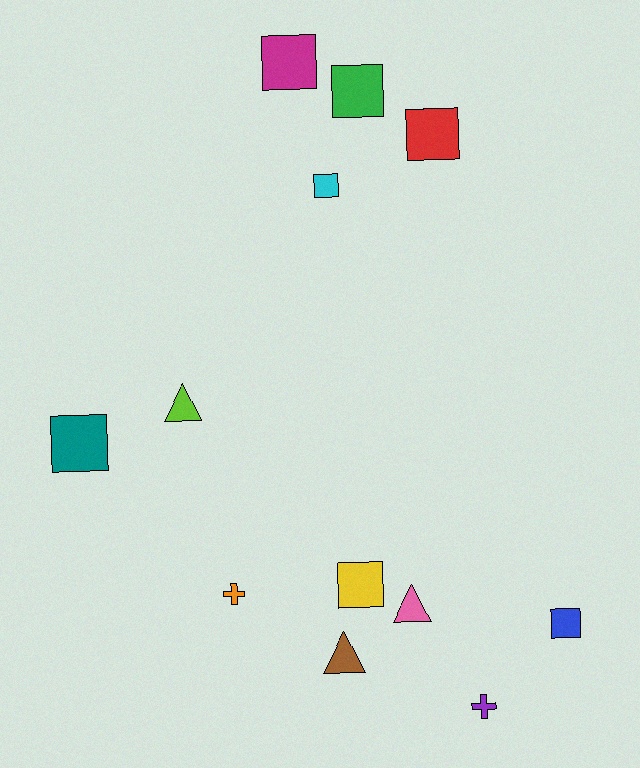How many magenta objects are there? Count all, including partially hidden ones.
There is 1 magenta object.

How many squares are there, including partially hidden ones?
There are 7 squares.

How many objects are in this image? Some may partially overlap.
There are 12 objects.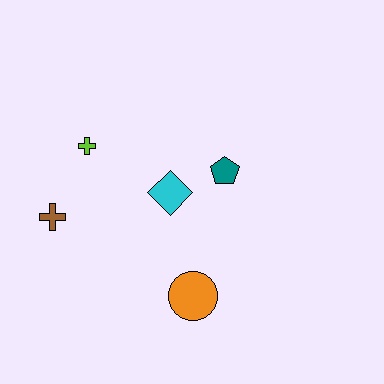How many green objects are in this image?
There are no green objects.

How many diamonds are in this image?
There is 1 diamond.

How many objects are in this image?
There are 5 objects.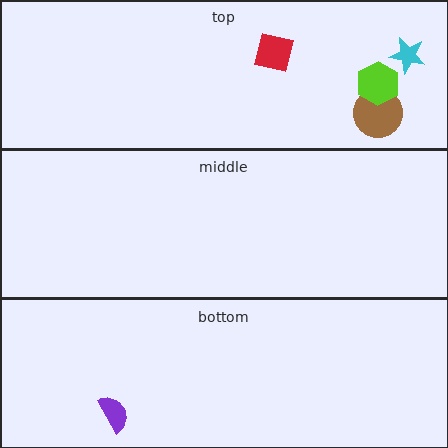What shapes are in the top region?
The brown circle, the red square, the lime hexagon, the cyan star.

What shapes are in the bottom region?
The purple semicircle.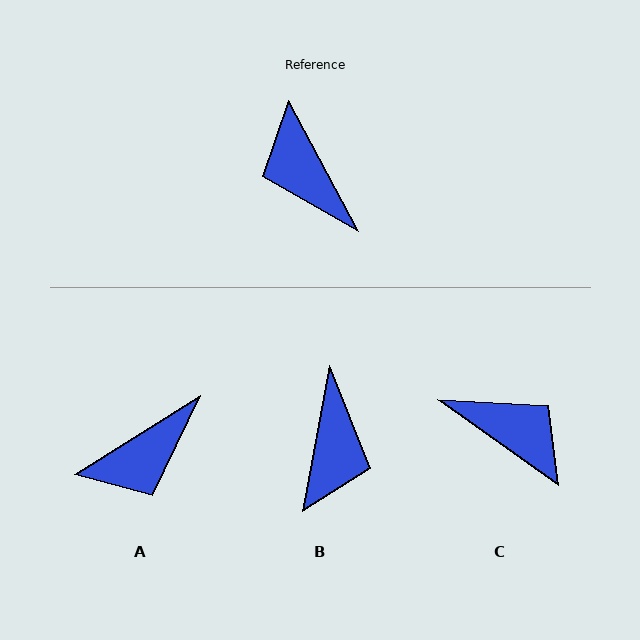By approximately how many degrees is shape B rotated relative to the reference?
Approximately 142 degrees counter-clockwise.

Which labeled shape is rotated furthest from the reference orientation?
C, about 154 degrees away.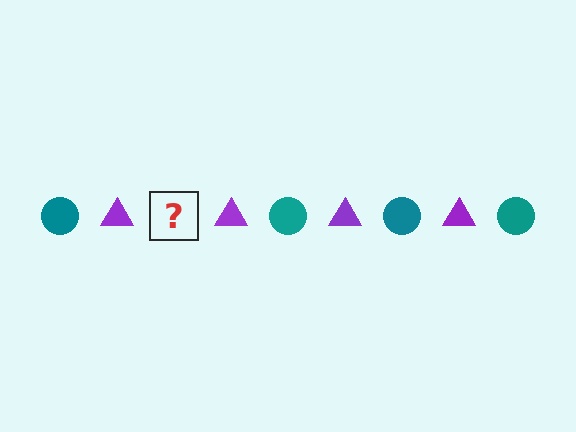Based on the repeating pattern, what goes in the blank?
The blank should be a teal circle.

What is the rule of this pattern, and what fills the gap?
The rule is that the pattern alternates between teal circle and purple triangle. The gap should be filled with a teal circle.